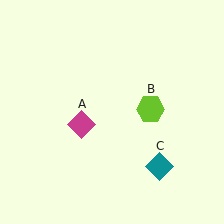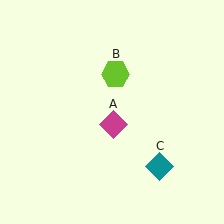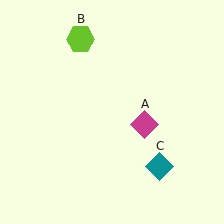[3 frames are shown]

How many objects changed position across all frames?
2 objects changed position: magenta diamond (object A), lime hexagon (object B).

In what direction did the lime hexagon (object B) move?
The lime hexagon (object B) moved up and to the left.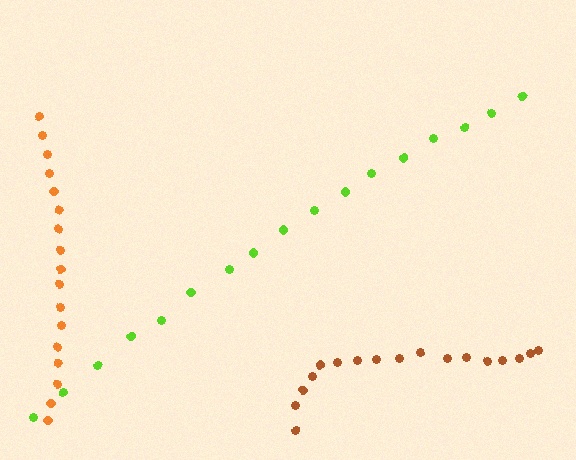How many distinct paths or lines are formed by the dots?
There are 3 distinct paths.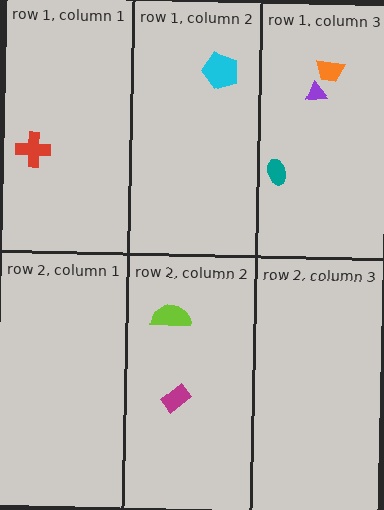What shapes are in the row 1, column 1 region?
The red cross.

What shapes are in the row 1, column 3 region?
The teal ellipse, the purple triangle, the orange trapezoid.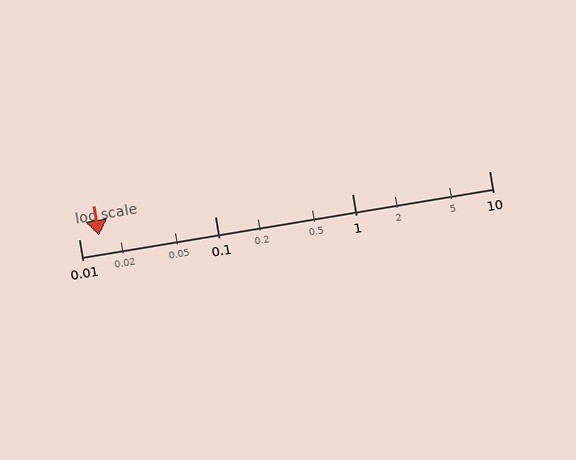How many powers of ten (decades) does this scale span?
The scale spans 3 decades, from 0.01 to 10.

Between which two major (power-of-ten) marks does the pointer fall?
The pointer is between 0.01 and 0.1.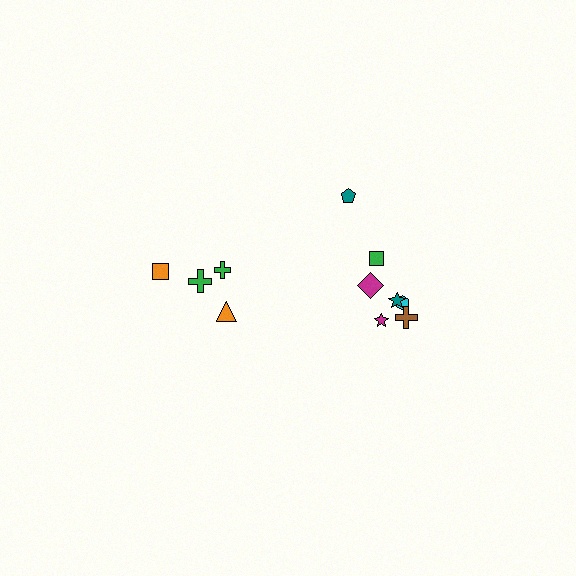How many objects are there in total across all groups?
There are 11 objects.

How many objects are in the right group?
There are 7 objects.